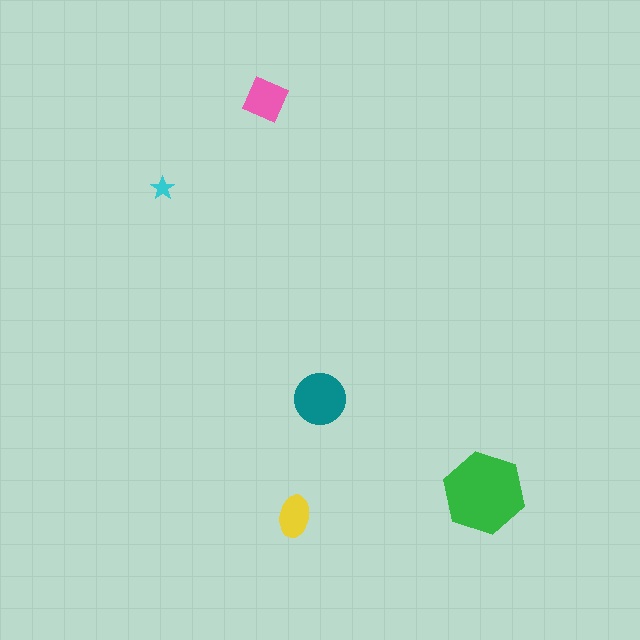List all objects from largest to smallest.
The green hexagon, the teal circle, the pink diamond, the yellow ellipse, the cyan star.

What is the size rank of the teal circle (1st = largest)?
2nd.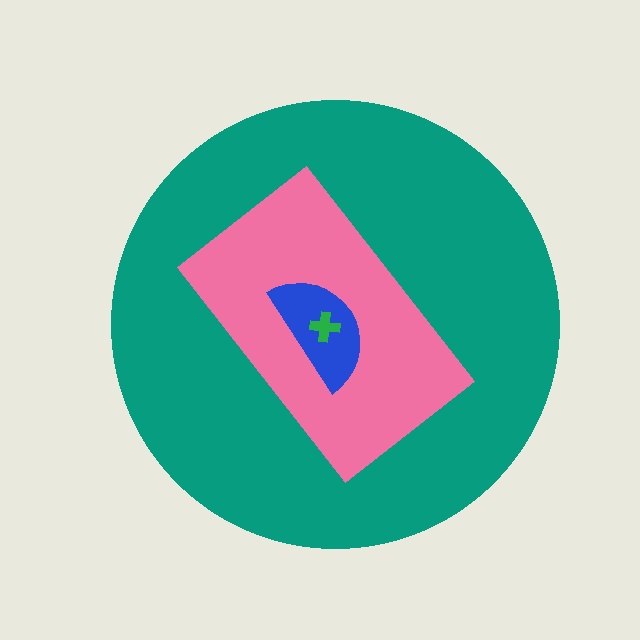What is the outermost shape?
The teal circle.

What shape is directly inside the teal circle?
The pink rectangle.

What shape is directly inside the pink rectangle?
The blue semicircle.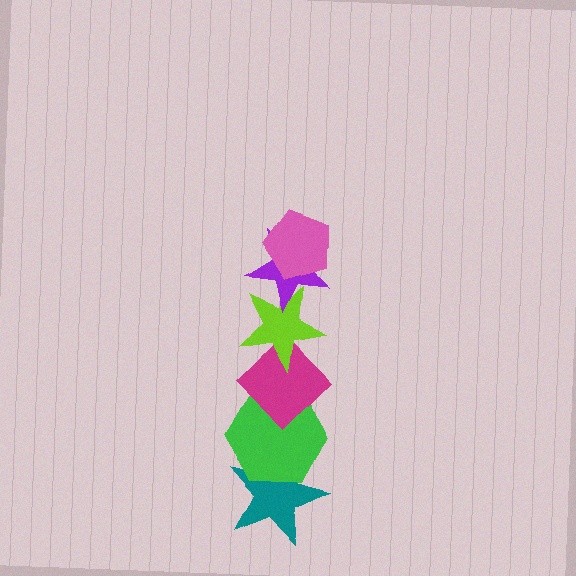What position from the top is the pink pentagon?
The pink pentagon is 1st from the top.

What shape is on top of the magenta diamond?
The lime star is on top of the magenta diamond.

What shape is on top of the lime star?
The purple star is on top of the lime star.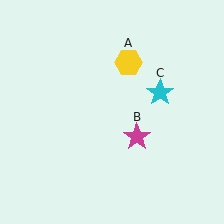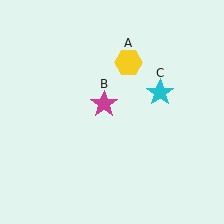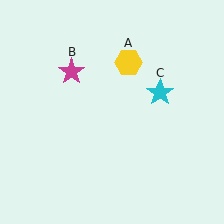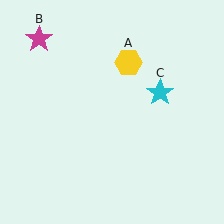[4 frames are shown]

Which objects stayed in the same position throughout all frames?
Yellow hexagon (object A) and cyan star (object C) remained stationary.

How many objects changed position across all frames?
1 object changed position: magenta star (object B).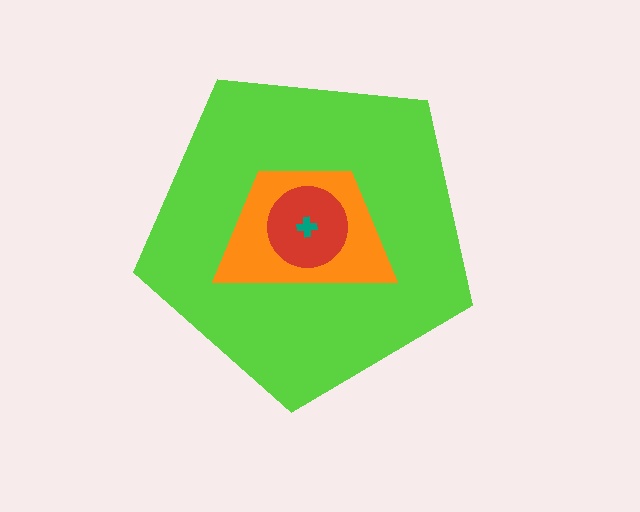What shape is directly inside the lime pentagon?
The orange trapezoid.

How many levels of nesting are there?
4.